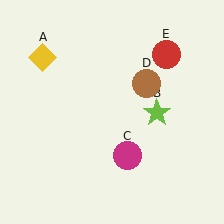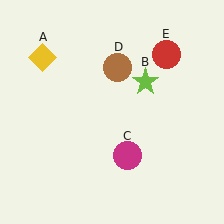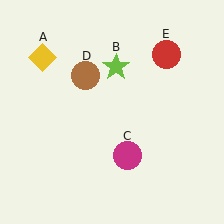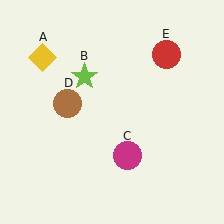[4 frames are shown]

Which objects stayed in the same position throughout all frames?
Yellow diamond (object A) and magenta circle (object C) and red circle (object E) remained stationary.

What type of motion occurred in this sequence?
The lime star (object B), brown circle (object D) rotated counterclockwise around the center of the scene.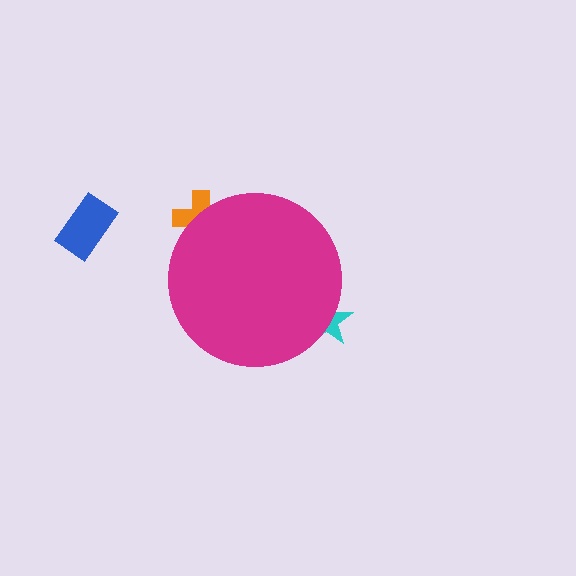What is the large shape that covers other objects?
A magenta circle.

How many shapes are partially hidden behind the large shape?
2 shapes are partially hidden.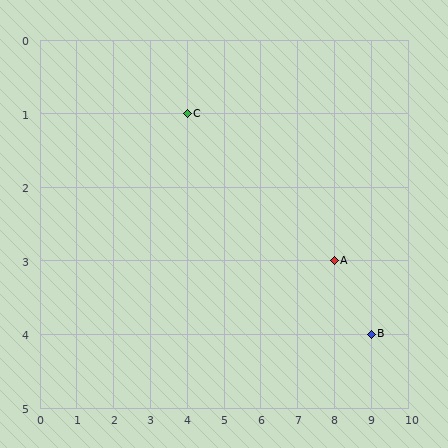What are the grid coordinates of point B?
Point B is at grid coordinates (9, 4).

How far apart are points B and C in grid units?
Points B and C are 5 columns and 3 rows apart (about 5.8 grid units diagonally).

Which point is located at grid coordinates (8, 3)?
Point A is at (8, 3).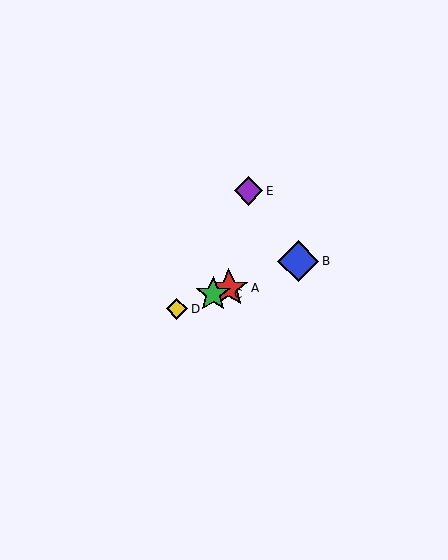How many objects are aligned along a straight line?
4 objects (A, B, C, D) are aligned along a straight line.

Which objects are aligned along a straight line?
Objects A, B, C, D are aligned along a straight line.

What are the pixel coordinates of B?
Object B is at (298, 261).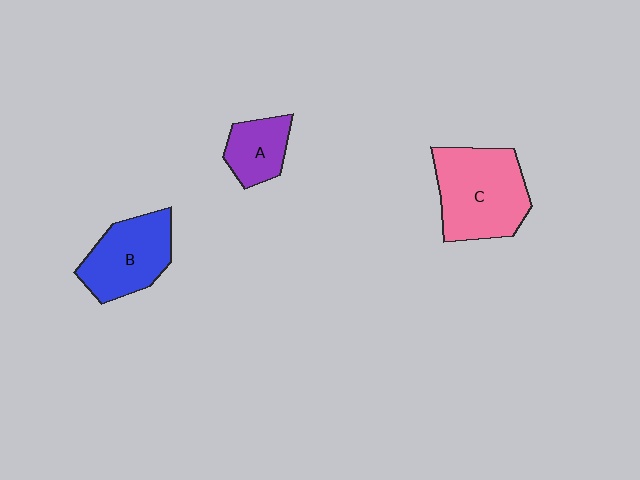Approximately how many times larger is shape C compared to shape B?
Approximately 1.3 times.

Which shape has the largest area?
Shape C (pink).